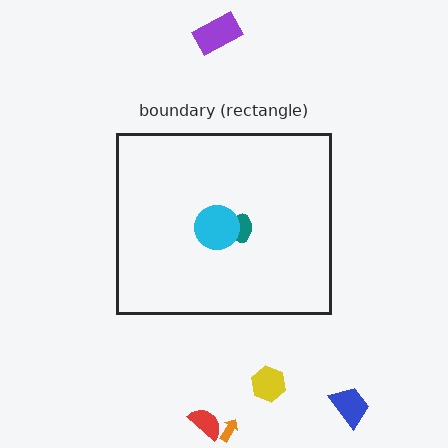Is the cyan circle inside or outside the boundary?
Inside.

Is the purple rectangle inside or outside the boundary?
Outside.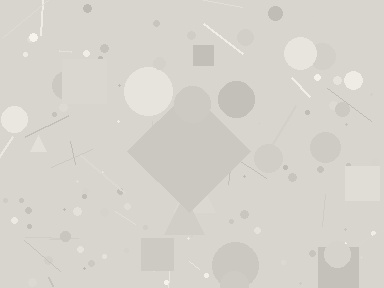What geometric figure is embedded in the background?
A diamond is embedded in the background.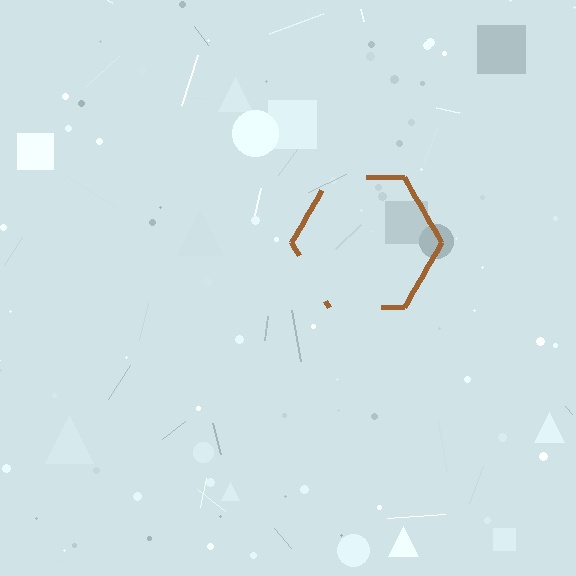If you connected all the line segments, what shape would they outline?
They would outline a hexagon.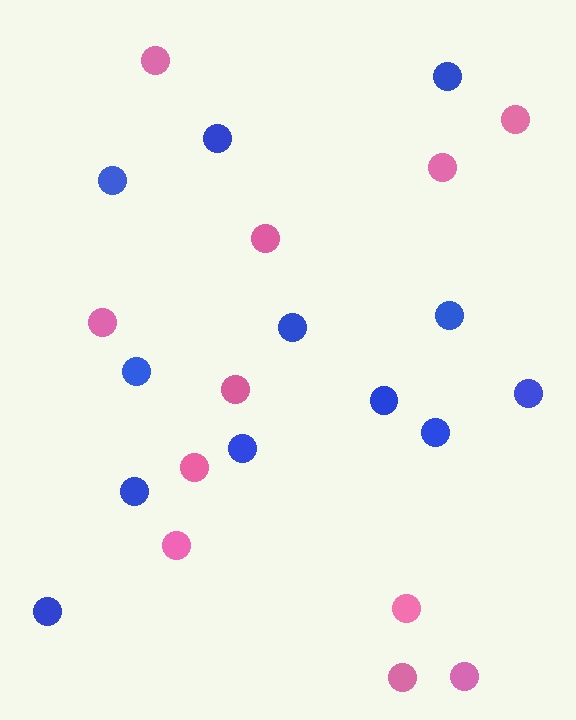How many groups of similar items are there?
There are 2 groups: one group of pink circles (11) and one group of blue circles (12).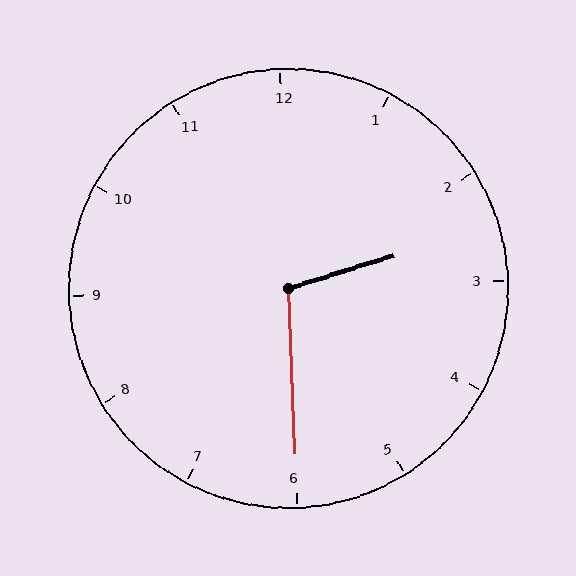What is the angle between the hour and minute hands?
Approximately 105 degrees.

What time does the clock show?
2:30.